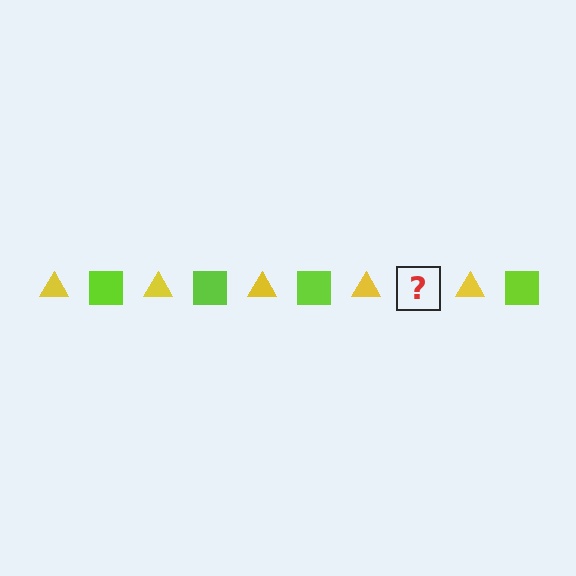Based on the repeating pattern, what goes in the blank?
The blank should be a lime square.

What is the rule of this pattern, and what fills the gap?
The rule is that the pattern alternates between yellow triangle and lime square. The gap should be filled with a lime square.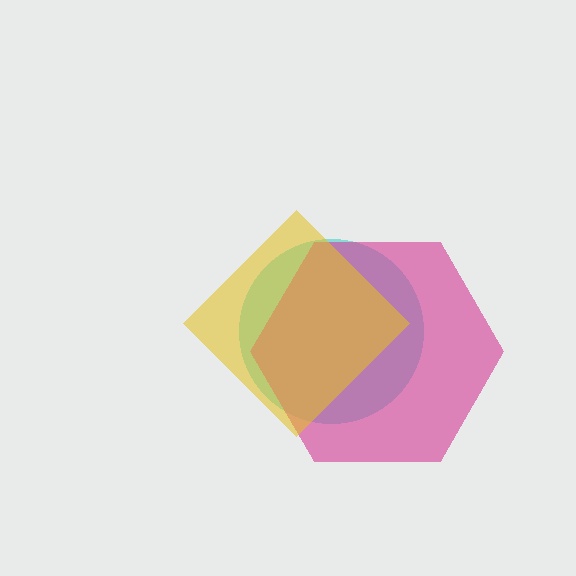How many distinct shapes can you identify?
There are 3 distinct shapes: a cyan circle, a magenta hexagon, a yellow diamond.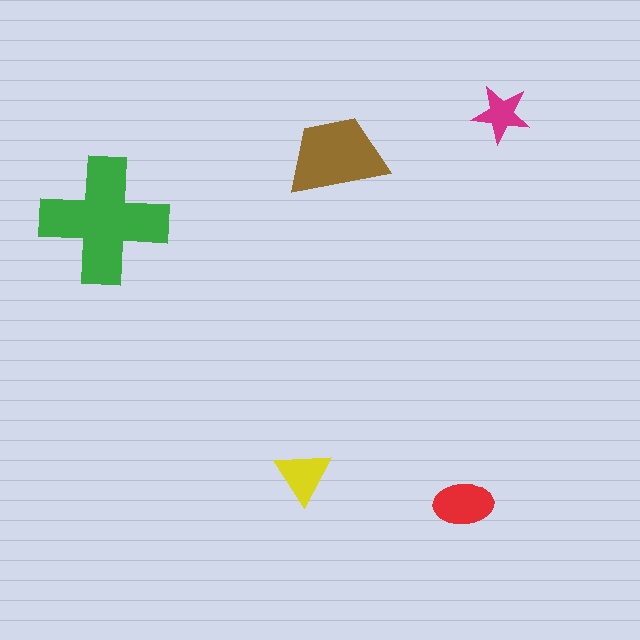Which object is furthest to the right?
The magenta star is rightmost.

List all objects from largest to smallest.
The green cross, the brown trapezoid, the red ellipse, the yellow triangle, the magenta star.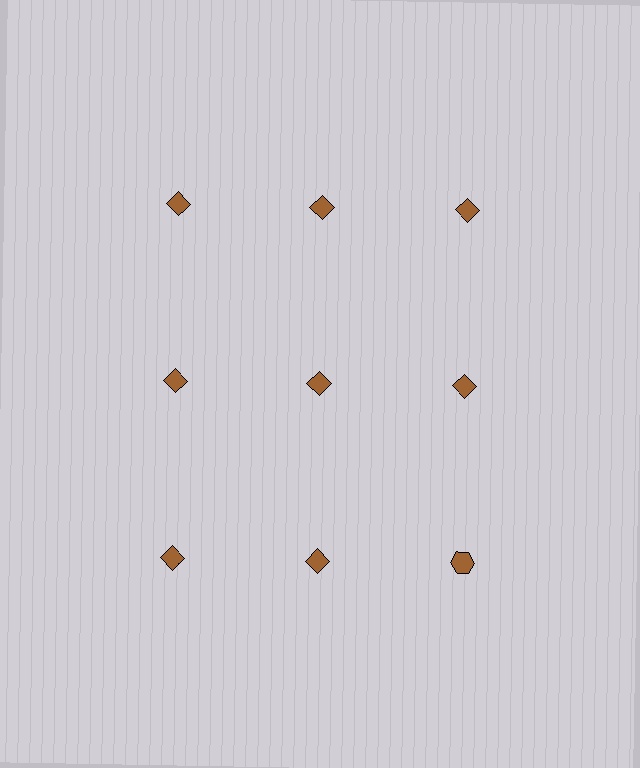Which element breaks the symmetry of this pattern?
The brown hexagon in the third row, center column breaks the symmetry. All other shapes are brown diamonds.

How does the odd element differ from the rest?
It has a different shape: hexagon instead of diamond.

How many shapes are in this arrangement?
There are 9 shapes arranged in a grid pattern.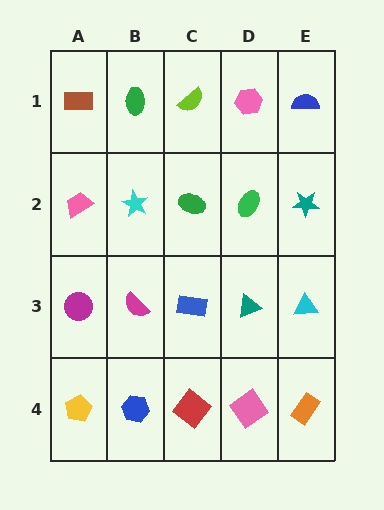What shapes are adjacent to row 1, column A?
A pink trapezoid (row 2, column A), a green ellipse (row 1, column B).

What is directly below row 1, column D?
A green ellipse.